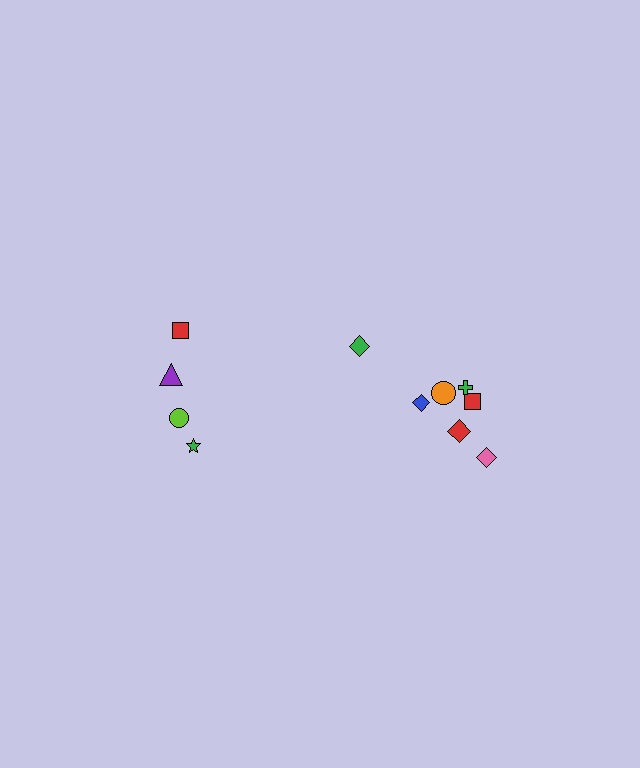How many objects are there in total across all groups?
There are 11 objects.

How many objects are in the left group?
There are 4 objects.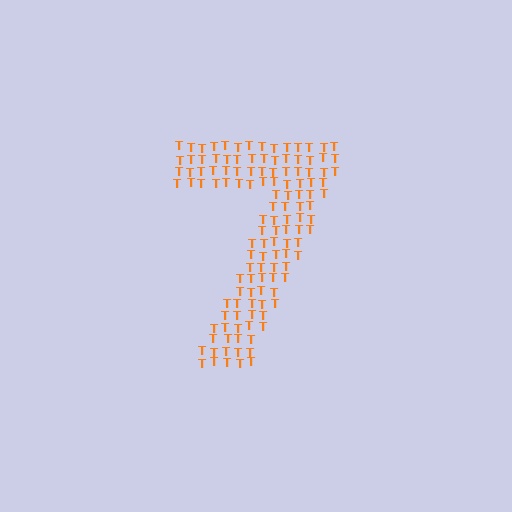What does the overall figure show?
The overall figure shows the digit 7.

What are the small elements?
The small elements are letter T's.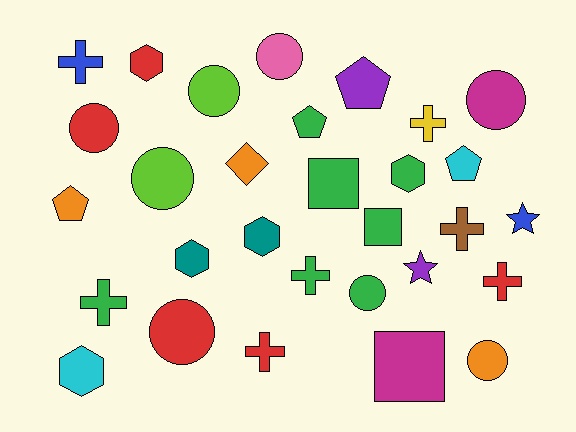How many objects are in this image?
There are 30 objects.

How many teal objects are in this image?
There are 2 teal objects.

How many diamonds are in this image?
There is 1 diamond.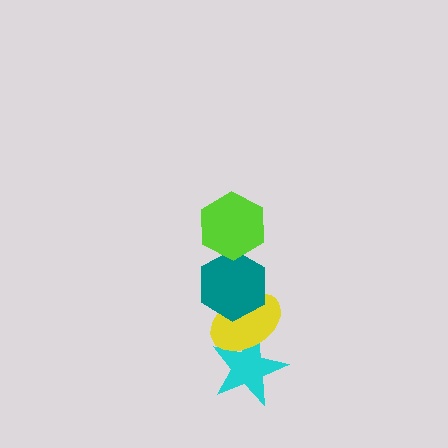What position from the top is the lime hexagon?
The lime hexagon is 1st from the top.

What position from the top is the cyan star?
The cyan star is 4th from the top.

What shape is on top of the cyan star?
The yellow ellipse is on top of the cyan star.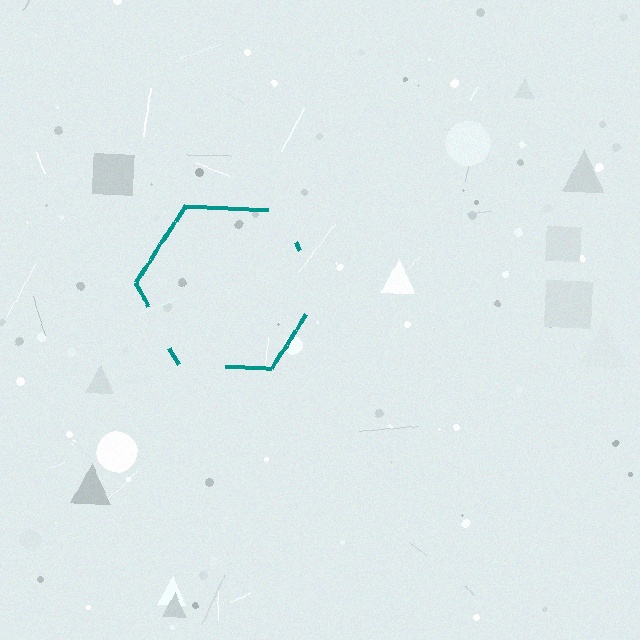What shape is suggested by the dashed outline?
The dashed outline suggests a hexagon.